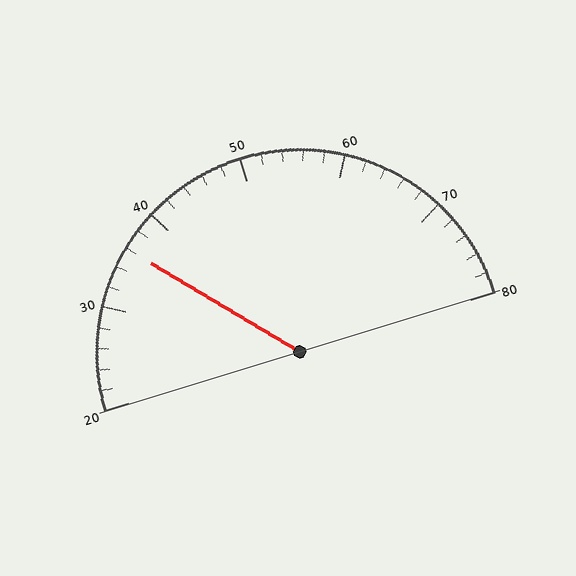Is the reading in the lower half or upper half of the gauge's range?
The reading is in the lower half of the range (20 to 80).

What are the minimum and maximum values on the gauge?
The gauge ranges from 20 to 80.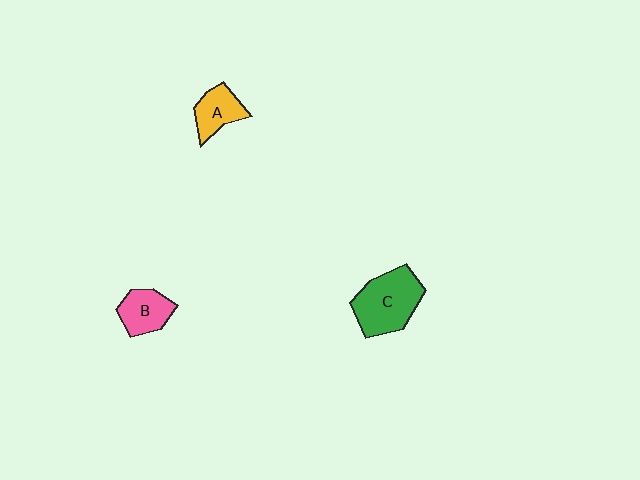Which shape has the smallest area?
Shape A (yellow).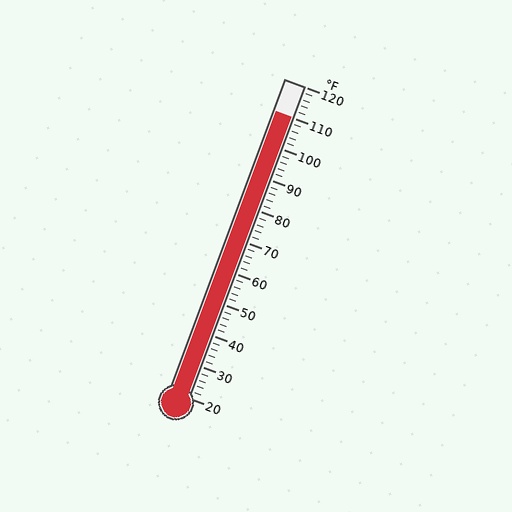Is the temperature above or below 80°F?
The temperature is above 80°F.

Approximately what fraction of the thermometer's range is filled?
The thermometer is filled to approximately 90% of its range.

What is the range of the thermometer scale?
The thermometer scale ranges from 20°F to 120°F.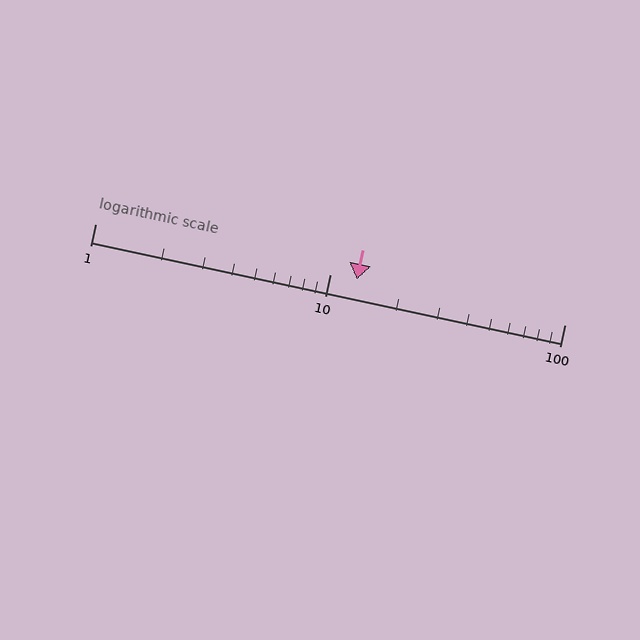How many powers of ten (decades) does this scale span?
The scale spans 2 decades, from 1 to 100.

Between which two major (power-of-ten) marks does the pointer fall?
The pointer is between 10 and 100.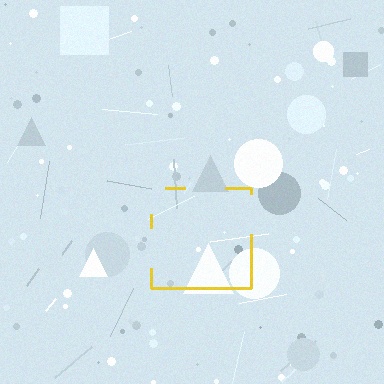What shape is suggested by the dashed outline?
The dashed outline suggests a square.